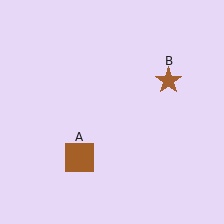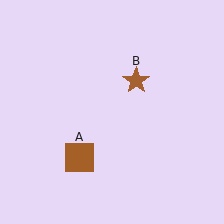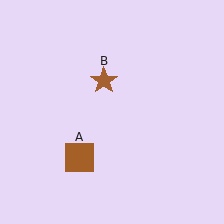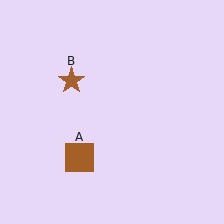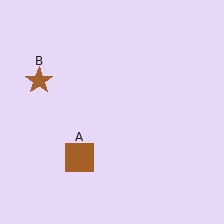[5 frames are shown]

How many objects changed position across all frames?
1 object changed position: brown star (object B).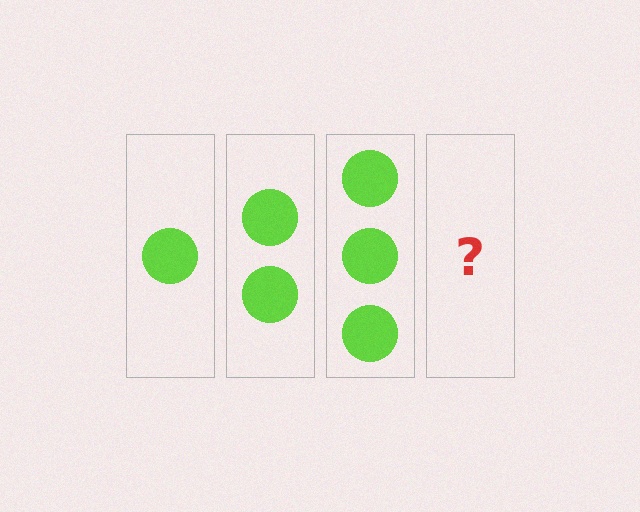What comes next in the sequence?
The next element should be 4 circles.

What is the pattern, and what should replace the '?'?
The pattern is that each step adds one more circle. The '?' should be 4 circles.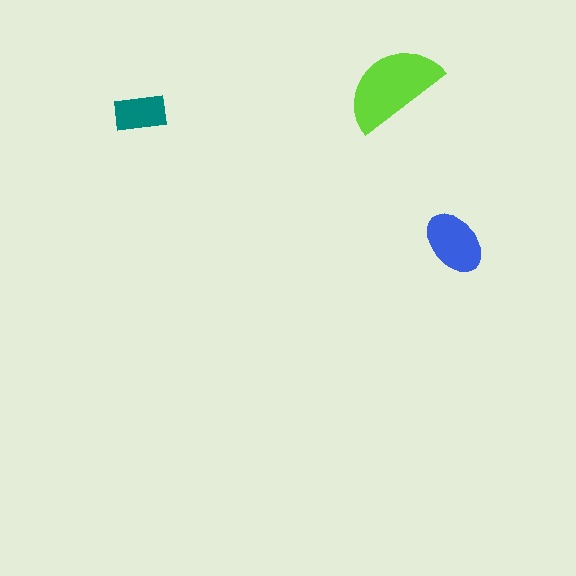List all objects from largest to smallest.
The lime semicircle, the blue ellipse, the teal rectangle.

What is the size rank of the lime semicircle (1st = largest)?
1st.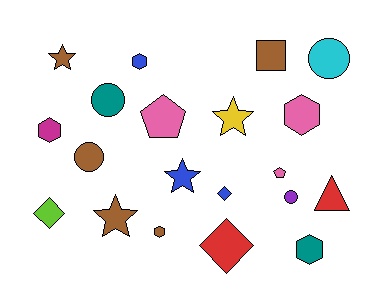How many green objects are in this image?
There are no green objects.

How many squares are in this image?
There is 1 square.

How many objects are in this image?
There are 20 objects.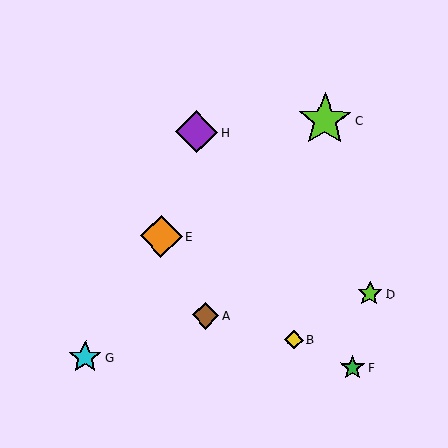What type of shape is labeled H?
Shape H is a purple diamond.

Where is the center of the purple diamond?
The center of the purple diamond is at (197, 132).